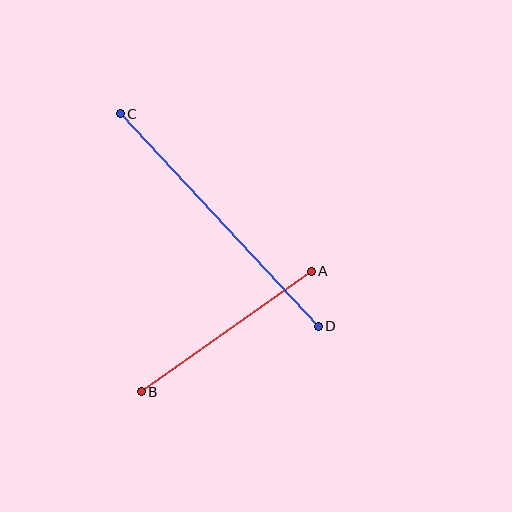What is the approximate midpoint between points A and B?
The midpoint is at approximately (226, 332) pixels.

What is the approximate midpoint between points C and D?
The midpoint is at approximately (219, 220) pixels.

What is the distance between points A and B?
The distance is approximately 208 pixels.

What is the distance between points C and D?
The distance is approximately 290 pixels.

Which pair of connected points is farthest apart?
Points C and D are farthest apart.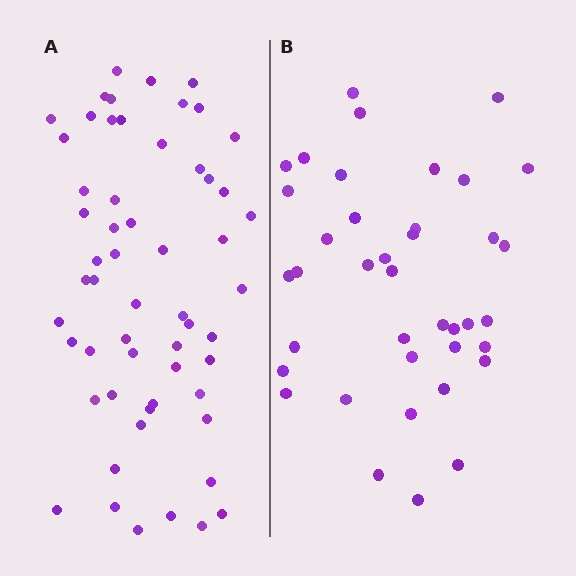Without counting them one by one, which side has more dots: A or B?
Region A (the left region) has more dots.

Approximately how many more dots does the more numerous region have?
Region A has approximately 20 more dots than region B.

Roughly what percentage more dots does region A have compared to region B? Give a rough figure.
About 45% more.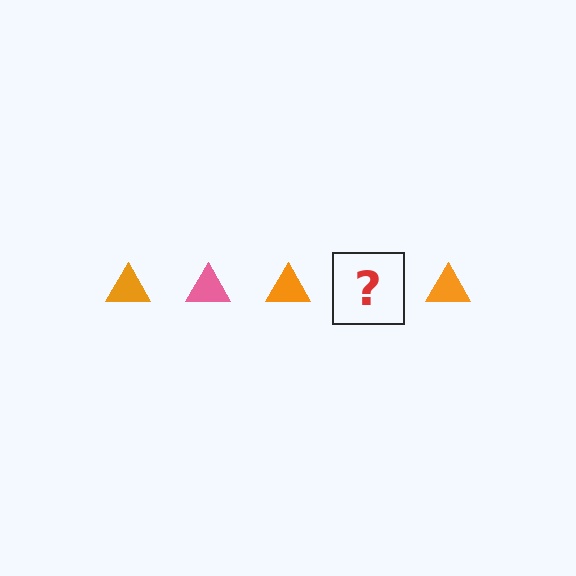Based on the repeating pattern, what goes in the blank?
The blank should be a pink triangle.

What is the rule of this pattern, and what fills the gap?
The rule is that the pattern cycles through orange, pink triangles. The gap should be filled with a pink triangle.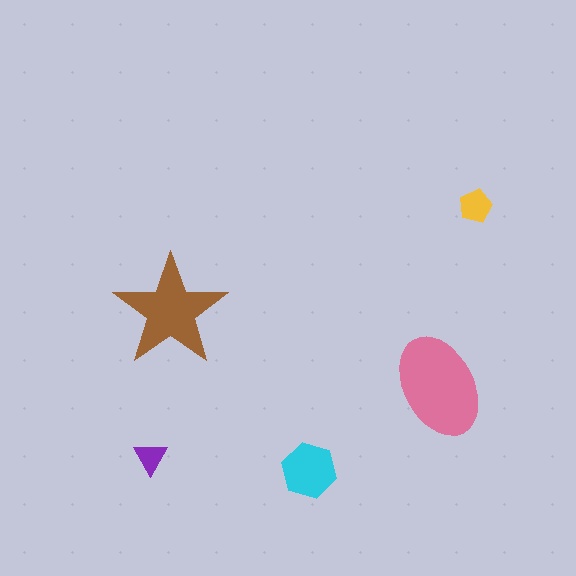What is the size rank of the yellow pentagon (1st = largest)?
4th.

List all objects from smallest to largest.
The purple triangle, the yellow pentagon, the cyan hexagon, the brown star, the pink ellipse.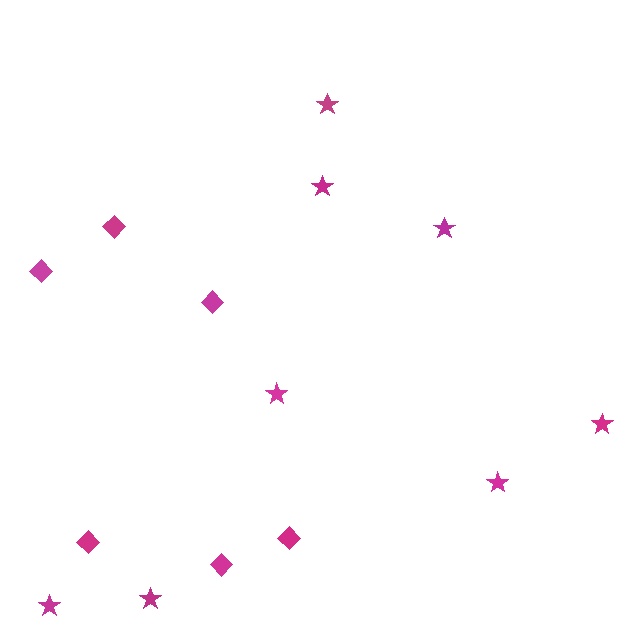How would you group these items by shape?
There are 2 groups: one group of stars (8) and one group of diamonds (6).